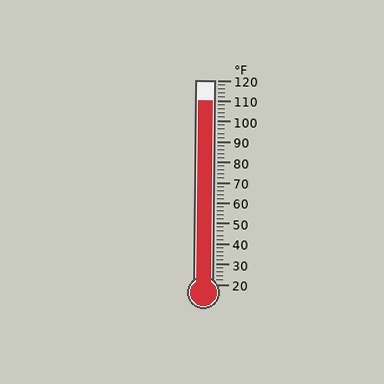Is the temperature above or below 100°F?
The temperature is above 100°F.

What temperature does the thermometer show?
The thermometer shows approximately 110°F.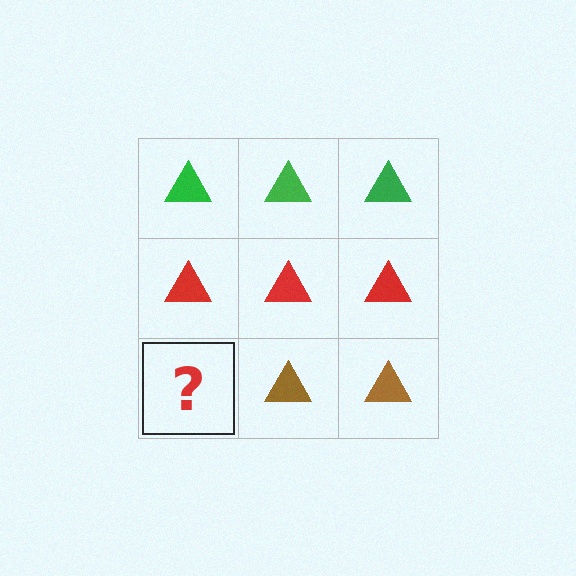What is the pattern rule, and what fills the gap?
The rule is that each row has a consistent color. The gap should be filled with a brown triangle.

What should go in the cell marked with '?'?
The missing cell should contain a brown triangle.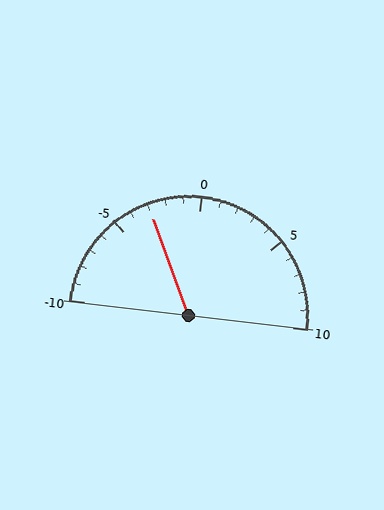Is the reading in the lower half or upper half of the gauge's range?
The reading is in the lower half of the range (-10 to 10).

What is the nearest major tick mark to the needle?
The nearest major tick mark is -5.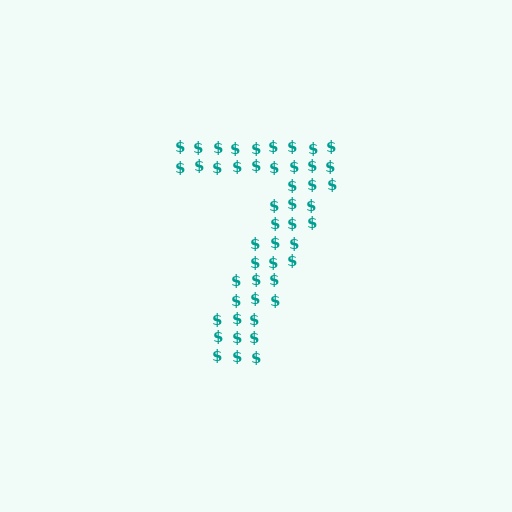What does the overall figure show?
The overall figure shows the digit 7.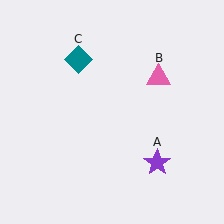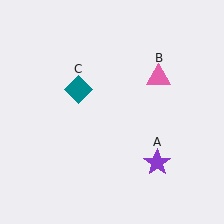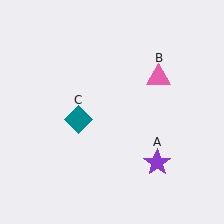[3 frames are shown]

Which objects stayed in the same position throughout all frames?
Purple star (object A) and pink triangle (object B) remained stationary.